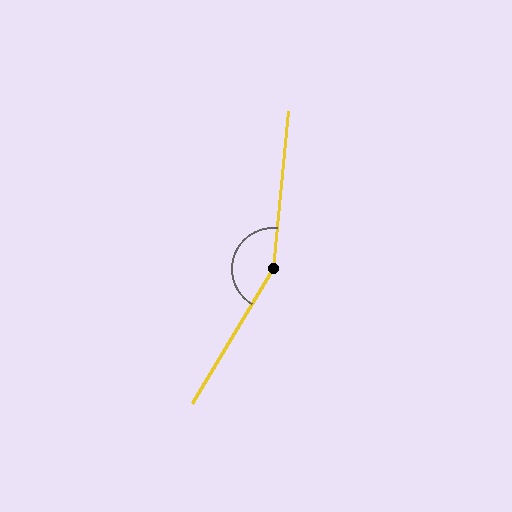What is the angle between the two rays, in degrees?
Approximately 154 degrees.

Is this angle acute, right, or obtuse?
It is obtuse.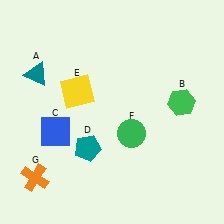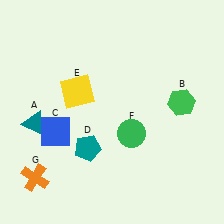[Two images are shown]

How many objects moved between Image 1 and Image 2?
1 object moved between the two images.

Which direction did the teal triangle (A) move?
The teal triangle (A) moved down.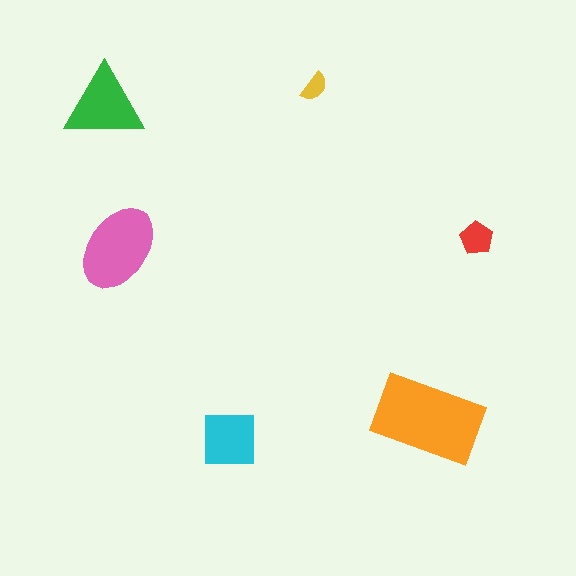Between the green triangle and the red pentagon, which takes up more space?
The green triangle.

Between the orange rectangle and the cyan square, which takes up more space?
The orange rectangle.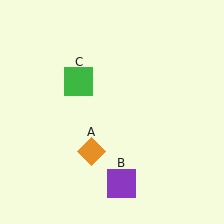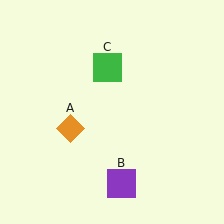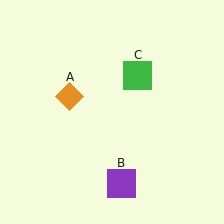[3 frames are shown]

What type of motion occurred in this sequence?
The orange diamond (object A), green square (object C) rotated clockwise around the center of the scene.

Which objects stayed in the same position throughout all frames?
Purple square (object B) remained stationary.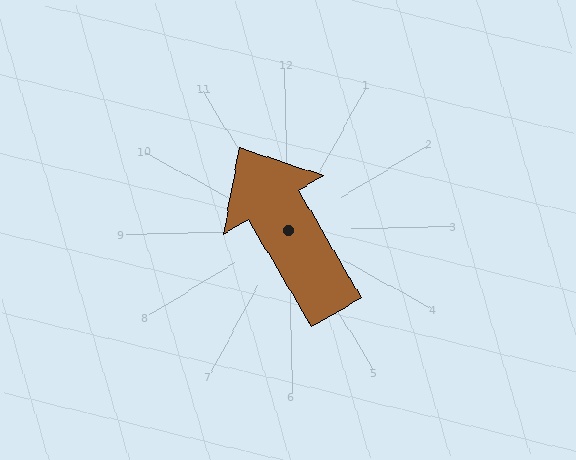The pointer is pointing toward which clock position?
Roughly 11 o'clock.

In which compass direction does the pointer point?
Northwest.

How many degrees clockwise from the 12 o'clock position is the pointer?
Approximately 331 degrees.